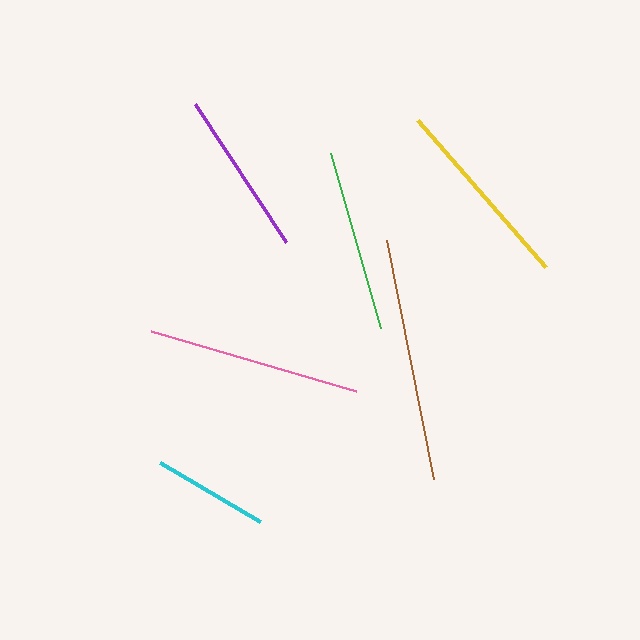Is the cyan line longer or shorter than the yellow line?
The yellow line is longer than the cyan line.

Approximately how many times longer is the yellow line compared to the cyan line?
The yellow line is approximately 1.7 times the length of the cyan line.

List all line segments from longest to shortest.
From longest to shortest: brown, pink, yellow, green, purple, cyan.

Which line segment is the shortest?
The cyan line is the shortest at approximately 116 pixels.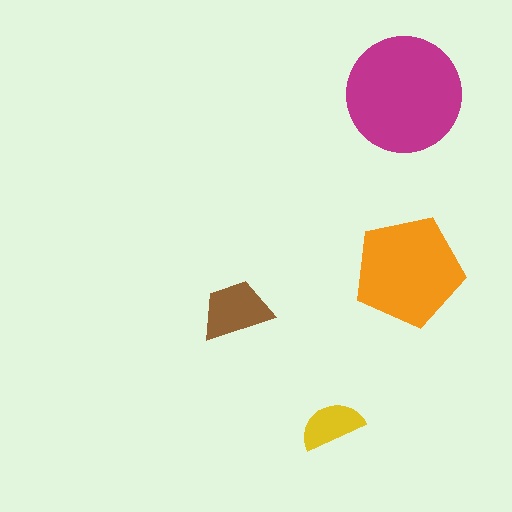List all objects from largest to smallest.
The magenta circle, the orange pentagon, the brown trapezoid, the yellow semicircle.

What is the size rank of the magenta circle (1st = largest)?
1st.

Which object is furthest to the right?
The orange pentagon is rightmost.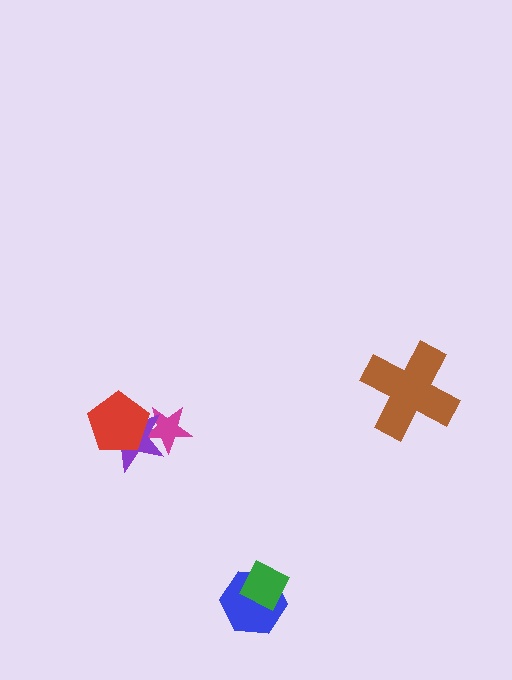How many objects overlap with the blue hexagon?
1 object overlaps with the blue hexagon.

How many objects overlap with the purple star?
2 objects overlap with the purple star.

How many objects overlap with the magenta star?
2 objects overlap with the magenta star.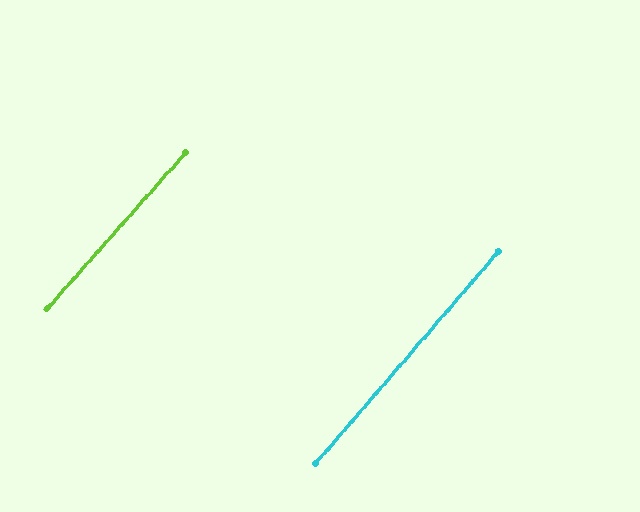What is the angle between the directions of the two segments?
Approximately 1 degree.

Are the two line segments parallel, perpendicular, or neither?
Parallel — their directions differ by only 0.8°.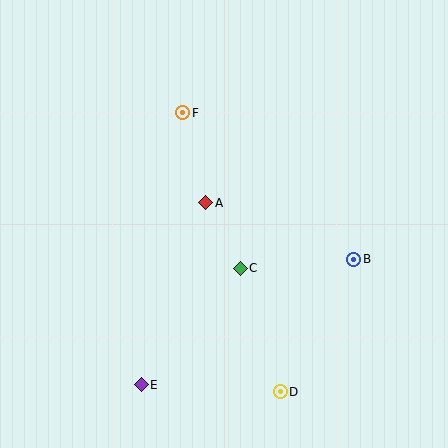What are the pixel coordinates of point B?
Point B is at (354, 259).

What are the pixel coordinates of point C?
Point C is at (240, 268).